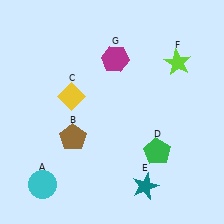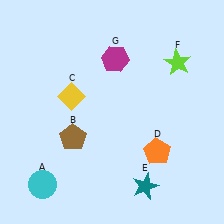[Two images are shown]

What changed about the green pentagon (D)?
In Image 1, D is green. In Image 2, it changed to orange.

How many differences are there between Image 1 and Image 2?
There is 1 difference between the two images.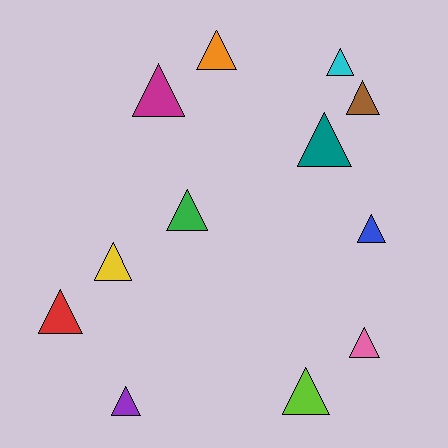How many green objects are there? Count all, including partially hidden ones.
There is 1 green object.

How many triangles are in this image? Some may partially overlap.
There are 12 triangles.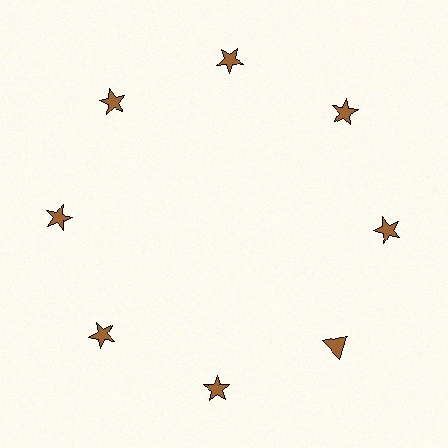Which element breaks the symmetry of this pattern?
The brown triangle at roughly the 4 o'clock position breaks the symmetry. All other shapes are brown stars.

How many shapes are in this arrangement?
There are 8 shapes arranged in a ring pattern.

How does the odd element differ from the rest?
It has a different shape: triangle instead of star.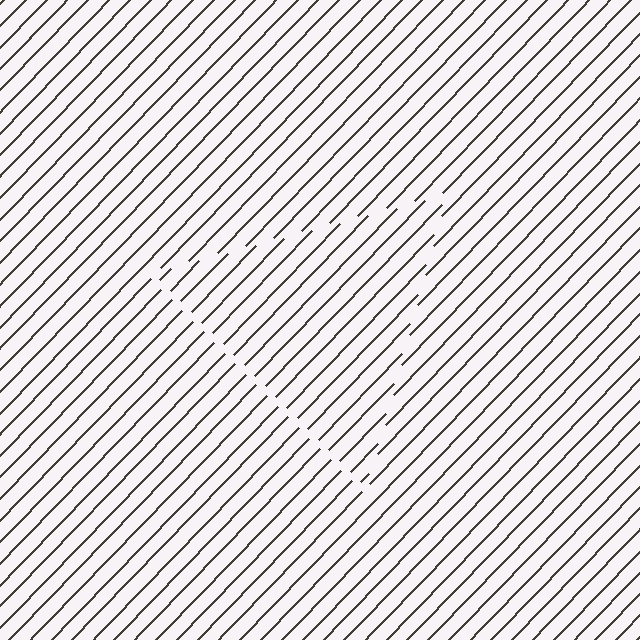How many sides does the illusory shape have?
3 sides — the line-ends trace a triangle.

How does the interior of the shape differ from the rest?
The interior of the shape contains the same grating, shifted by half a period — the contour is defined by the phase discontinuity where line-ends from the inner and outer gratings abut.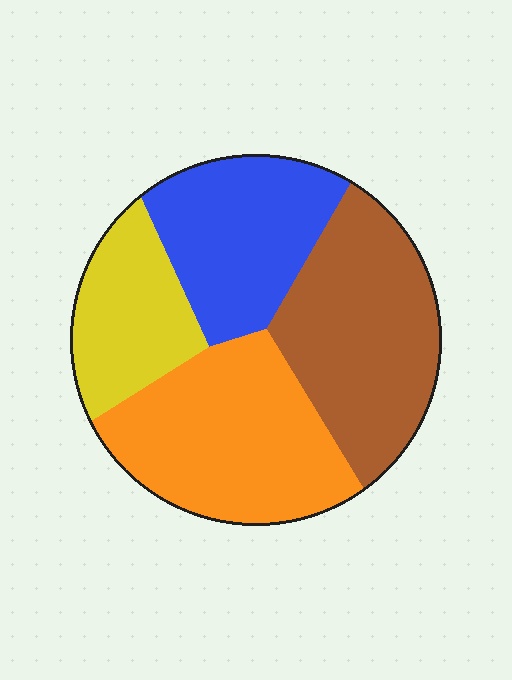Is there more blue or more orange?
Orange.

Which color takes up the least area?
Yellow, at roughly 15%.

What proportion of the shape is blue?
Blue takes up between a sixth and a third of the shape.